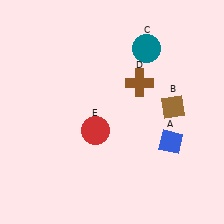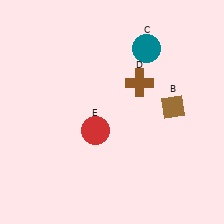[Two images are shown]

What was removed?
The blue diamond (A) was removed in Image 2.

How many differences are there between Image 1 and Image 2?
There is 1 difference between the two images.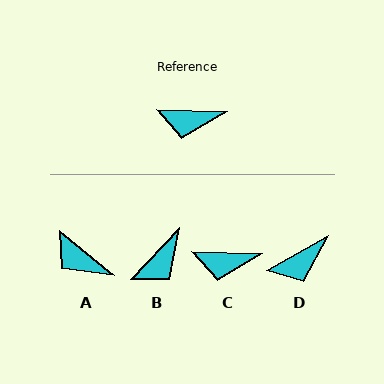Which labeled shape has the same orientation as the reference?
C.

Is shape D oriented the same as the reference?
No, it is off by about 32 degrees.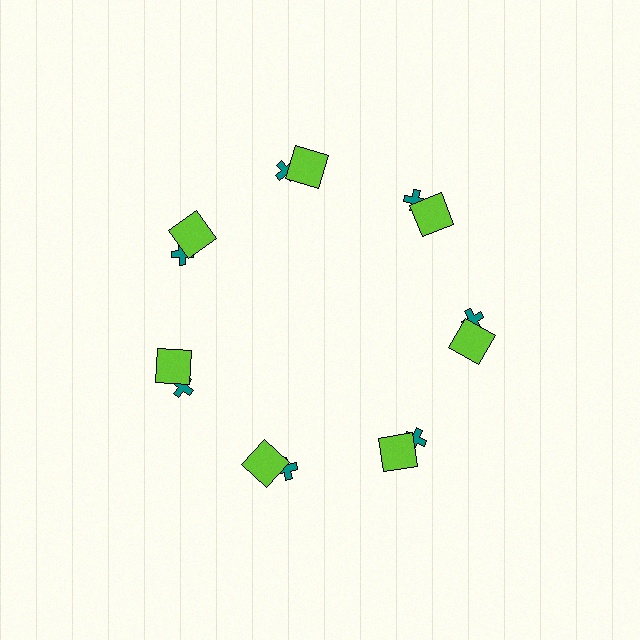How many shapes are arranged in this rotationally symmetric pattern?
There are 14 shapes, arranged in 7 groups of 2.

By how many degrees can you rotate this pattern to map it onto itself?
The pattern maps onto itself every 51 degrees of rotation.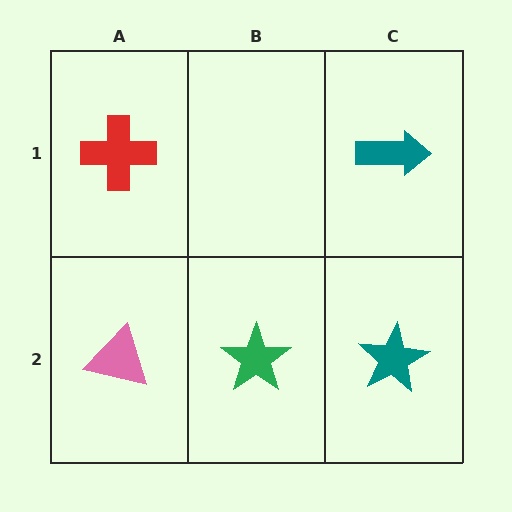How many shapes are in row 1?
2 shapes.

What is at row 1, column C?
A teal arrow.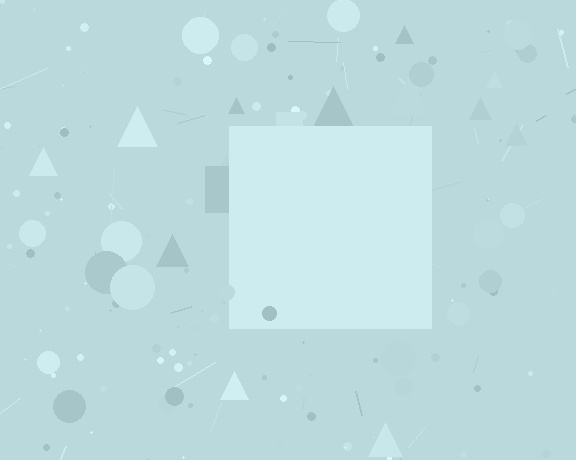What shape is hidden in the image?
A square is hidden in the image.